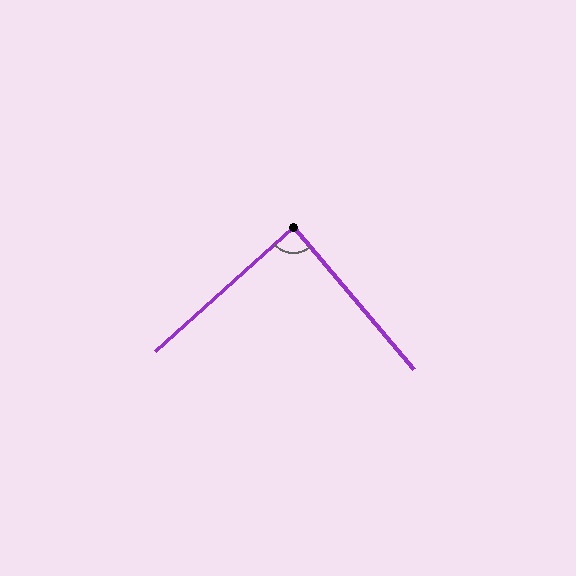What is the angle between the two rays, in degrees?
Approximately 88 degrees.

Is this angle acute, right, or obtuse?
It is approximately a right angle.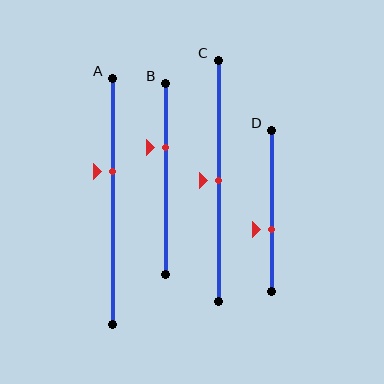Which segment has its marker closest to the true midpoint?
Segment C has its marker closest to the true midpoint.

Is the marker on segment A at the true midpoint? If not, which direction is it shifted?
No, the marker on segment A is shifted upward by about 12% of the segment length.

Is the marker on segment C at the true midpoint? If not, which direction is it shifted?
Yes, the marker on segment C is at the true midpoint.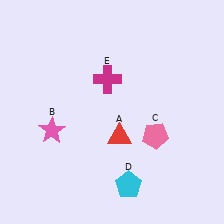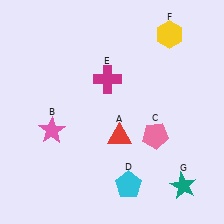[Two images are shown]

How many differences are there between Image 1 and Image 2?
There are 2 differences between the two images.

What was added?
A yellow hexagon (F), a teal star (G) were added in Image 2.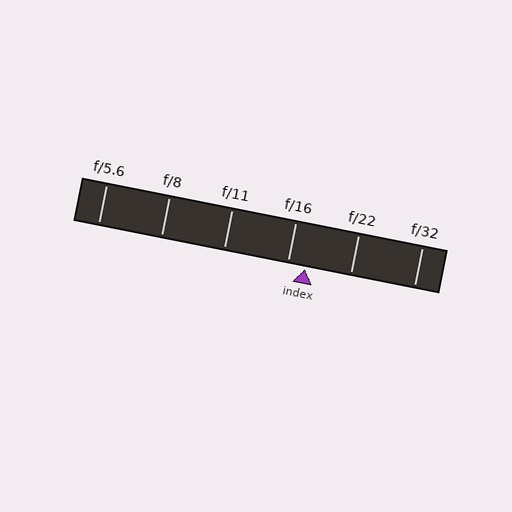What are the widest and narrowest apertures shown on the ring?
The widest aperture shown is f/5.6 and the narrowest is f/32.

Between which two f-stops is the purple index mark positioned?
The index mark is between f/16 and f/22.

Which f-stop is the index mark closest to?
The index mark is closest to f/16.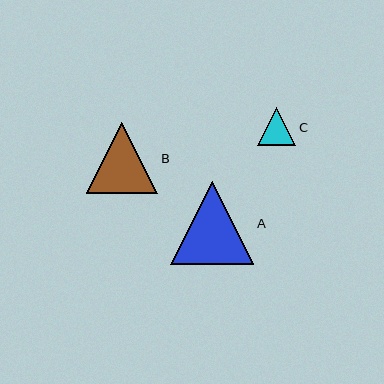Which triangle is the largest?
Triangle A is the largest with a size of approximately 83 pixels.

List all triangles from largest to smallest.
From largest to smallest: A, B, C.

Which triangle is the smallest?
Triangle C is the smallest with a size of approximately 38 pixels.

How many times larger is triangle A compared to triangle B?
Triangle A is approximately 1.2 times the size of triangle B.